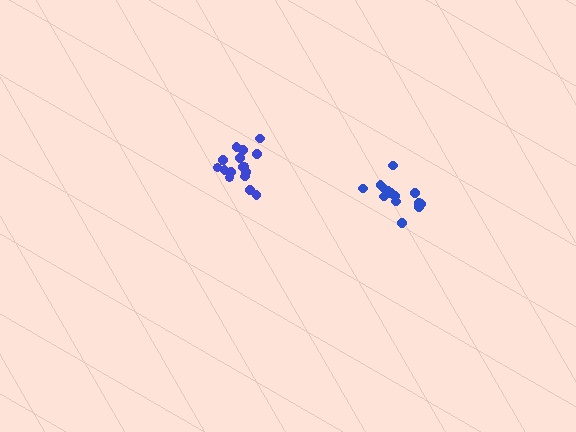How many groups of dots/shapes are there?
There are 2 groups.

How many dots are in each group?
Group 1: 15 dots, Group 2: 16 dots (31 total).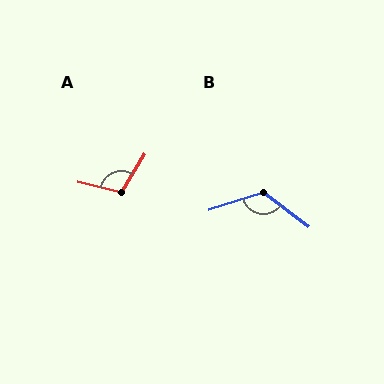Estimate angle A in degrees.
Approximately 108 degrees.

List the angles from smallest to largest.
A (108°), B (125°).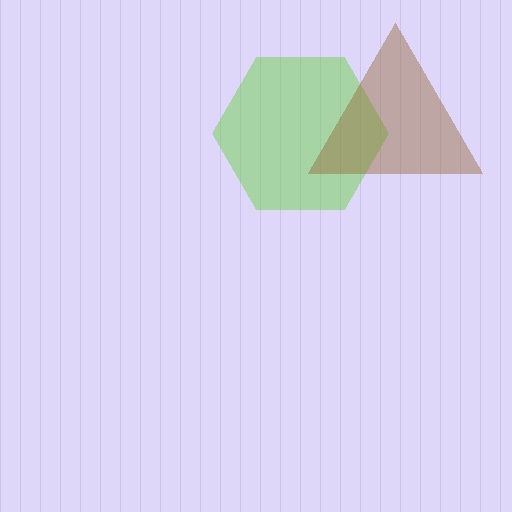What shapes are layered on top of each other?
The layered shapes are: a lime hexagon, a brown triangle.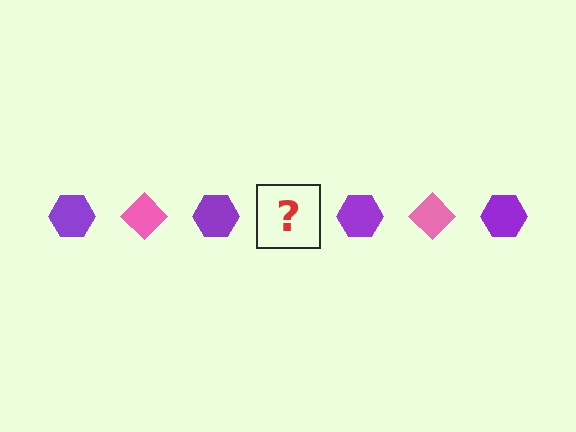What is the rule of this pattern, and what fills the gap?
The rule is that the pattern alternates between purple hexagon and pink diamond. The gap should be filled with a pink diamond.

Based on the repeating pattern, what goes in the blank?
The blank should be a pink diamond.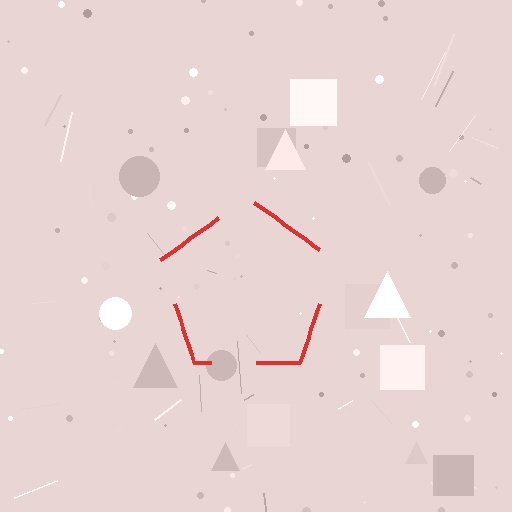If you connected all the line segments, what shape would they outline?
They would outline a pentagon.